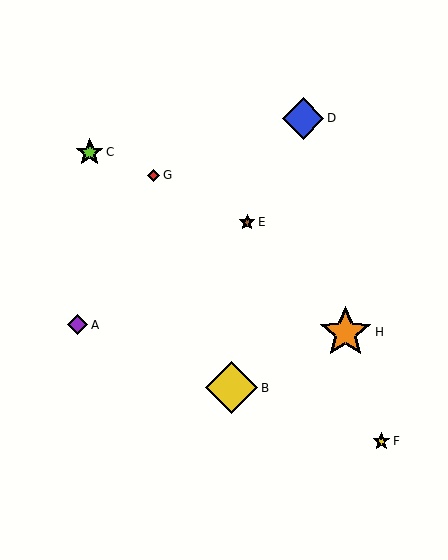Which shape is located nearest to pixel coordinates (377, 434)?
The yellow star (labeled F) at (381, 441) is nearest to that location.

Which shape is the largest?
The orange star (labeled H) is the largest.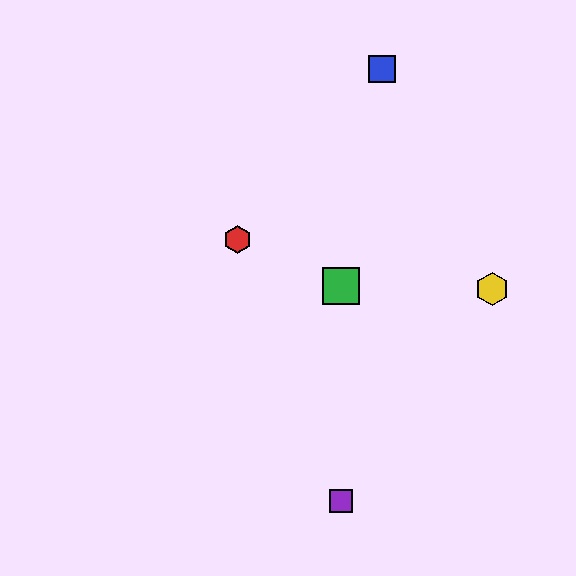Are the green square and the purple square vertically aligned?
Yes, both are at x≈341.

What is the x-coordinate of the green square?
The green square is at x≈341.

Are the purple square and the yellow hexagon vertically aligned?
No, the purple square is at x≈341 and the yellow hexagon is at x≈492.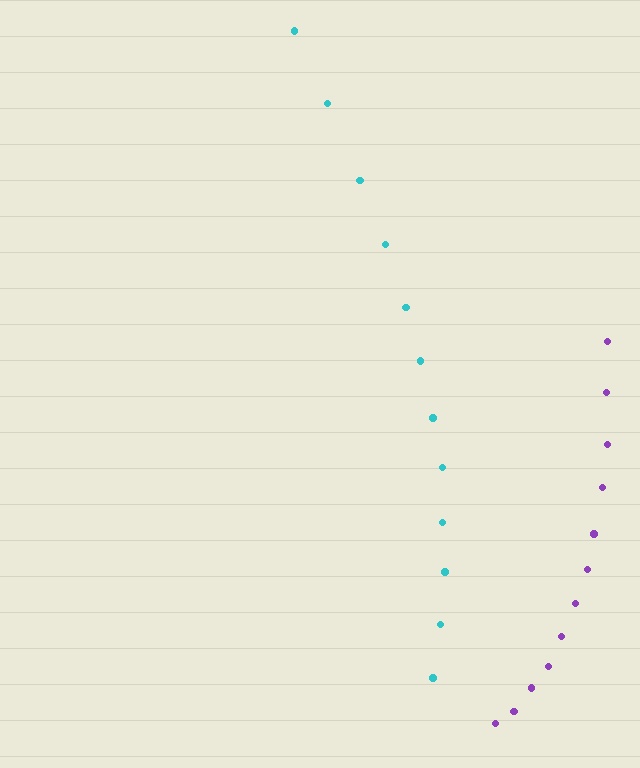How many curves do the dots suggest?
There are 2 distinct paths.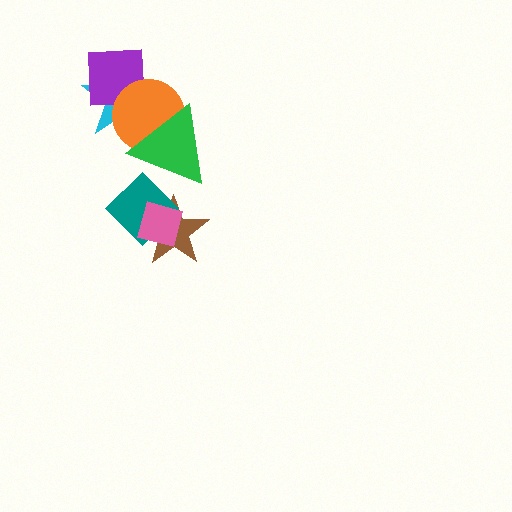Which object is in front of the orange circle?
The green triangle is in front of the orange circle.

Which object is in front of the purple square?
The orange circle is in front of the purple square.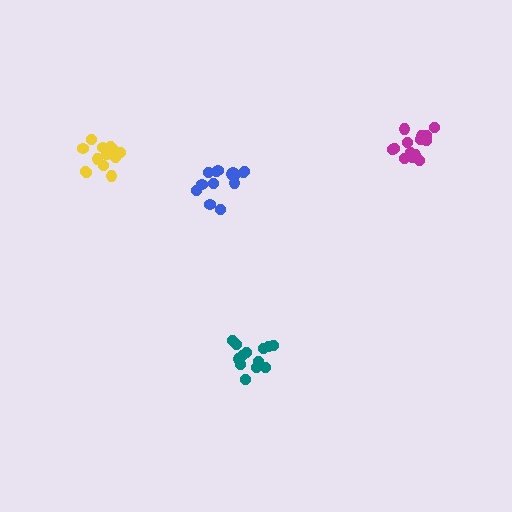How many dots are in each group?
Group 1: 14 dots, Group 2: 14 dots, Group 3: 13 dots, Group 4: 13 dots (54 total).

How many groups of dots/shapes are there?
There are 4 groups.